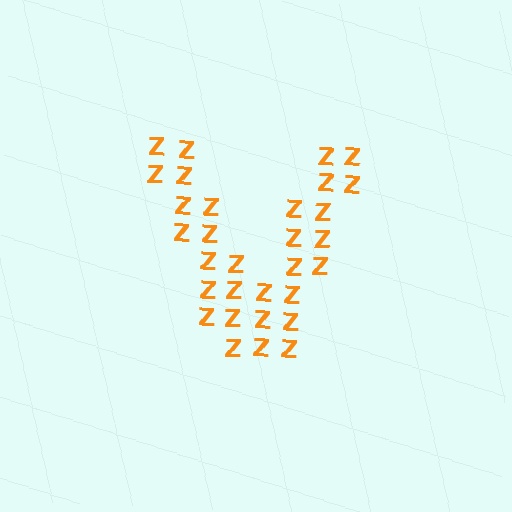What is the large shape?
The large shape is the letter V.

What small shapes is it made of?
It is made of small letter Z's.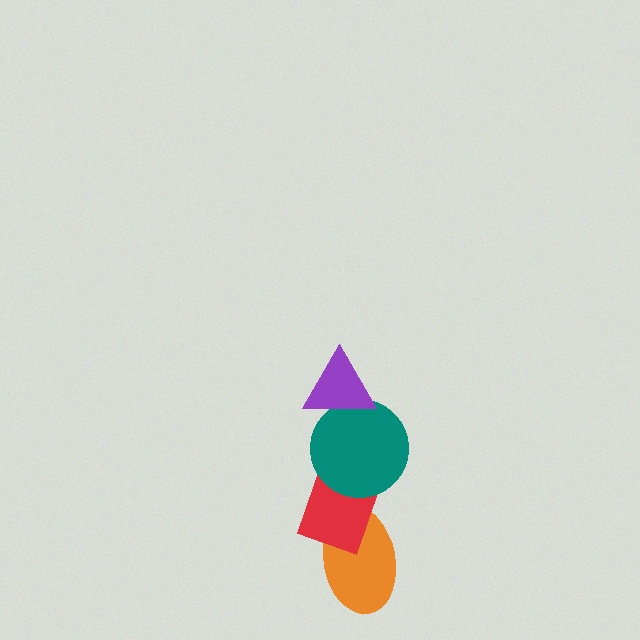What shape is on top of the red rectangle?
The teal circle is on top of the red rectangle.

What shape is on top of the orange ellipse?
The red rectangle is on top of the orange ellipse.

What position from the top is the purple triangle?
The purple triangle is 1st from the top.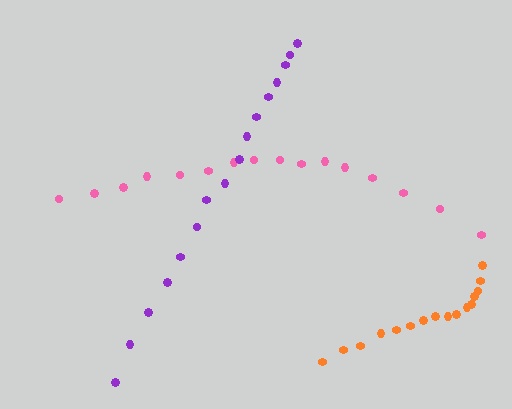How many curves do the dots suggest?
There are 3 distinct paths.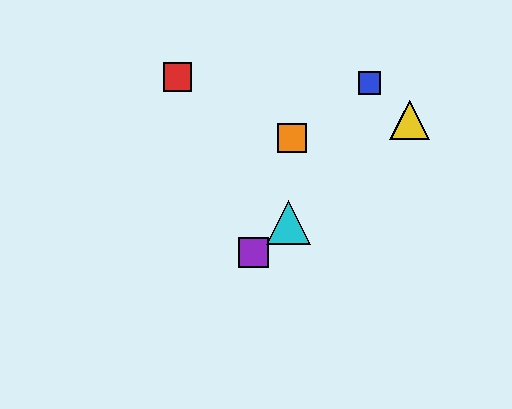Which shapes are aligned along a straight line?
The green triangle, the yellow triangle, the purple square, the cyan triangle are aligned along a straight line.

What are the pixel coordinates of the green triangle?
The green triangle is at (404, 125).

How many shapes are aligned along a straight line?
4 shapes (the green triangle, the yellow triangle, the purple square, the cyan triangle) are aligned along a straight line.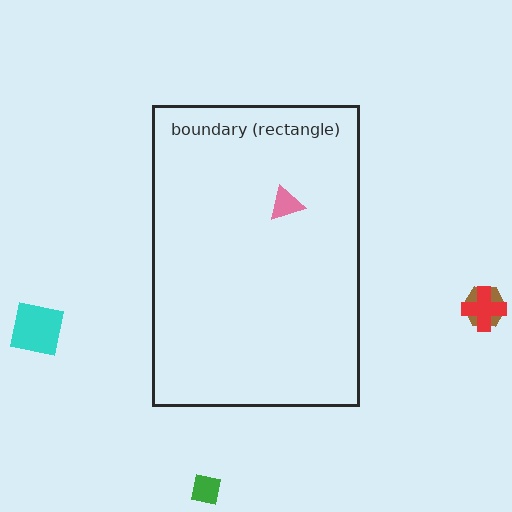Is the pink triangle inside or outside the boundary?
Inside.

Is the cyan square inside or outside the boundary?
Outside.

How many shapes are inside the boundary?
1 inside, 4 outside.